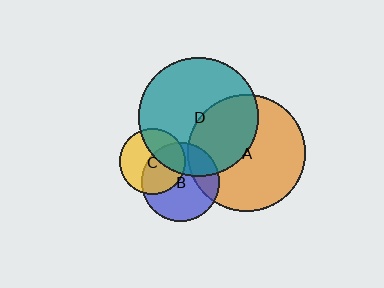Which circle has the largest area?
Circle D (teal).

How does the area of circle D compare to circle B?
Approximately 2.3 times.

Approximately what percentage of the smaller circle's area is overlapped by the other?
Approximately 40%.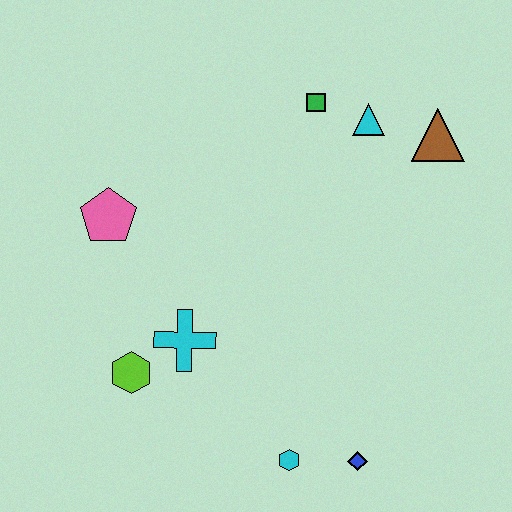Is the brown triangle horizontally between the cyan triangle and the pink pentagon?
No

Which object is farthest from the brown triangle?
The lime hexagon is farthest from the brown triangle.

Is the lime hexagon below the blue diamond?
No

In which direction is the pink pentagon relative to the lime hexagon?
The pink pentagon is above the lime hexagon.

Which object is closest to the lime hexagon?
The cyan cross is closest to the lime hexagon.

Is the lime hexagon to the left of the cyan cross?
Yes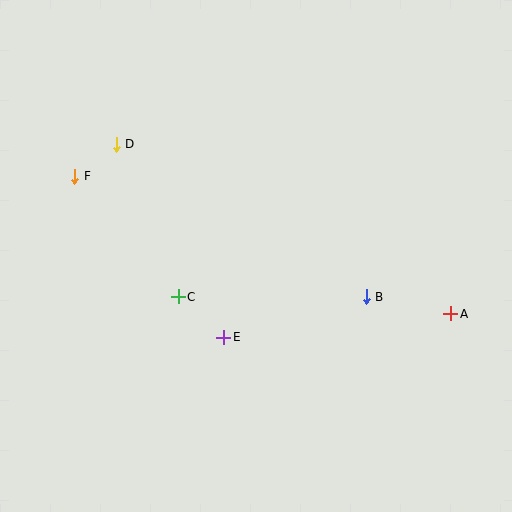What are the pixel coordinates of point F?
Point F is at (75, 176).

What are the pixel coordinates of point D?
Point D is at (116, 144).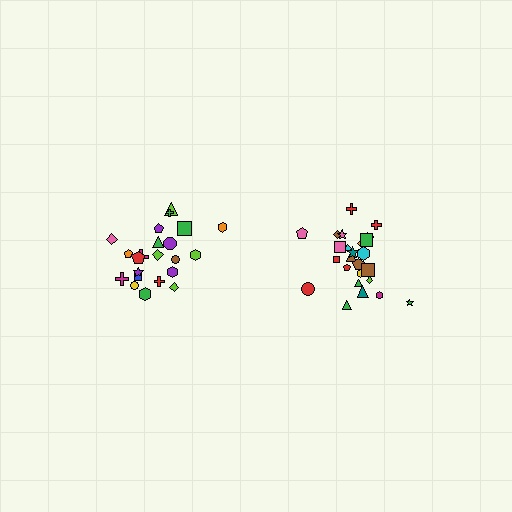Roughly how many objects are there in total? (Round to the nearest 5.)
Roughly 45 objects in total.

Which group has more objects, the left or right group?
The right group.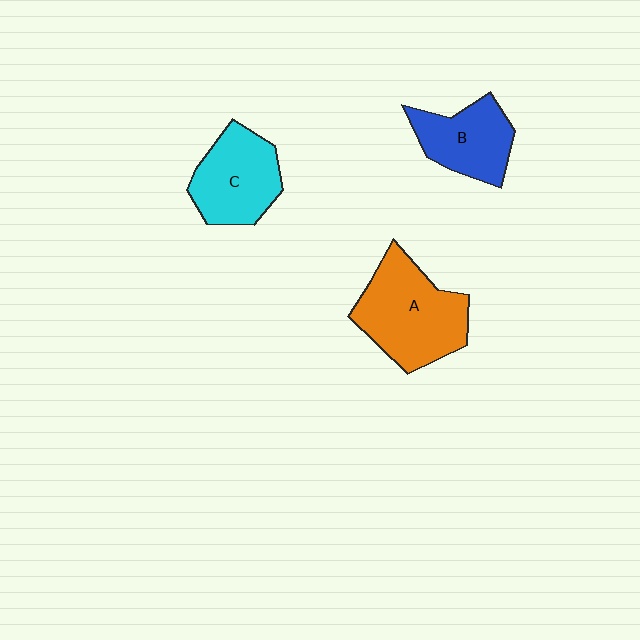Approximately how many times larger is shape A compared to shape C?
Approximately 1.3 times.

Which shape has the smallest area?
Shape B (blue).